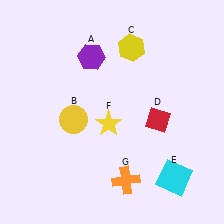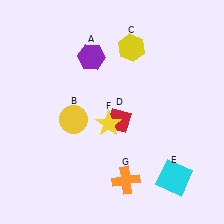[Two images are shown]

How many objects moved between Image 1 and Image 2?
1 object moved between the two images.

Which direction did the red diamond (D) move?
The red diamond (D) moved left.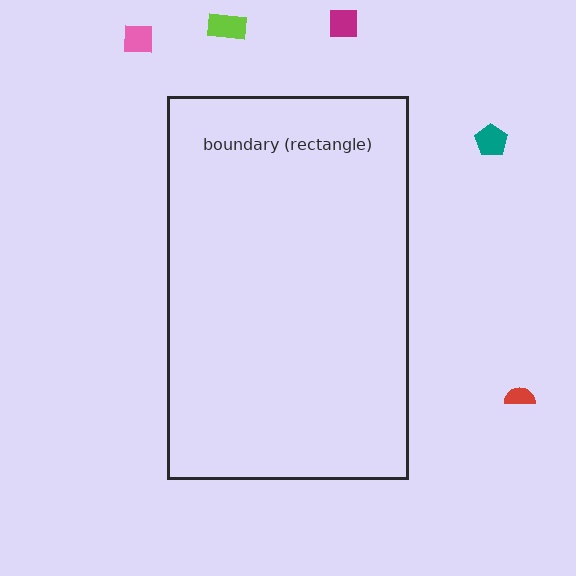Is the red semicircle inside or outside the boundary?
Outside.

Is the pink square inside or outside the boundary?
Outside.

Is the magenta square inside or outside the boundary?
Outside.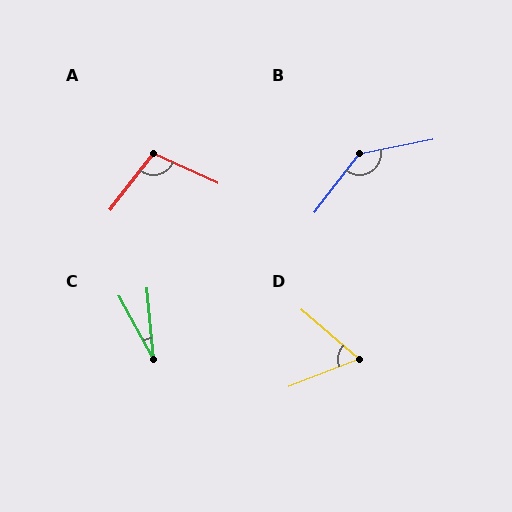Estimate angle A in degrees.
Approximately 103 degrees.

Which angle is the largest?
B, at approximately 139 degrees.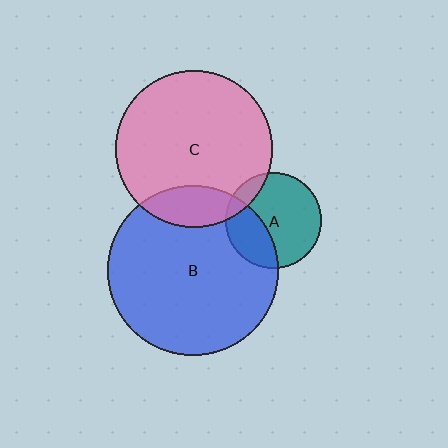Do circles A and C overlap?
Yes.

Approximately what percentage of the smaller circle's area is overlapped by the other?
Approximately 10%.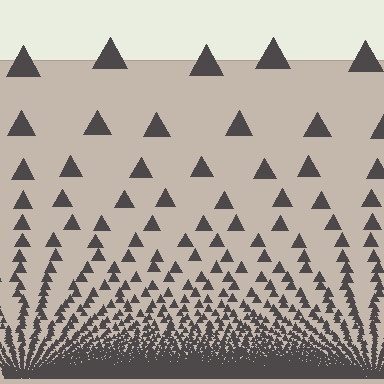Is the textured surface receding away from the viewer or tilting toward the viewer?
The surface appears to tilt toward the viewer. Texture elements get larger and sparser toward the top.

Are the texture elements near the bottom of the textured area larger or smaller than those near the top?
Smaller. The gradient is inverted — elements near the bottom are smaller and denser.